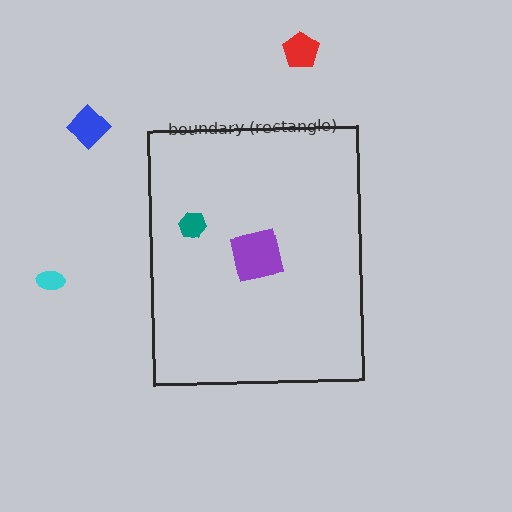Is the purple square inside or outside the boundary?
Inside.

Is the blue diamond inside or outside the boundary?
Outside.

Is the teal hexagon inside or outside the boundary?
Inside.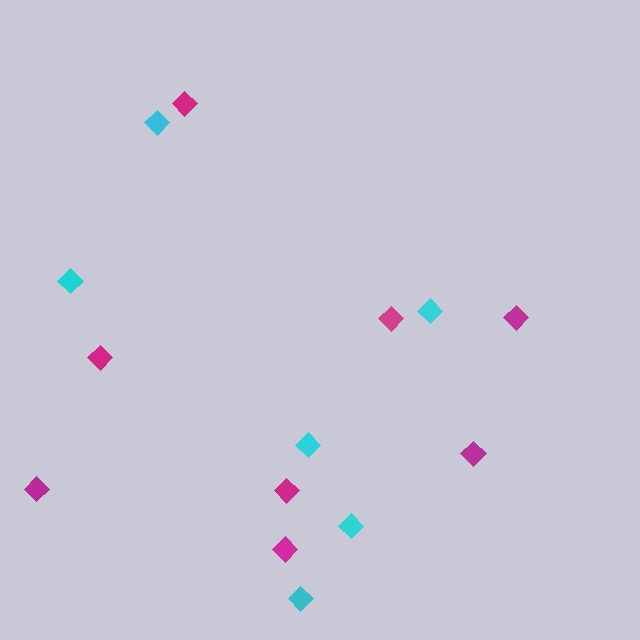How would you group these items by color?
There are 2 groups: one group of magenta diamonds (8) and one group of cyan diamonds (6).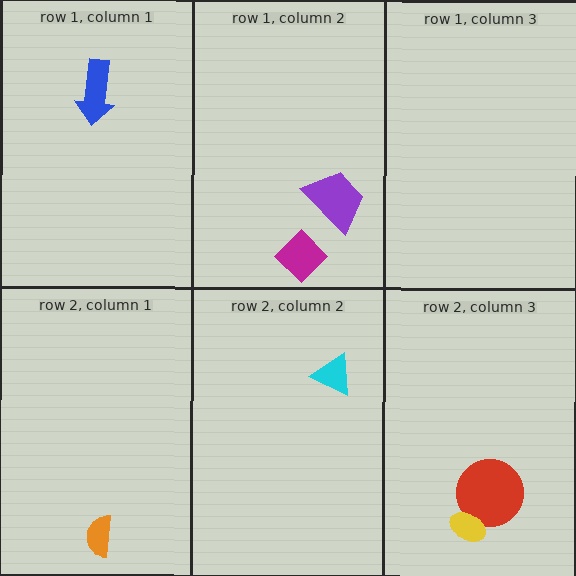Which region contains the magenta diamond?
The row 1, column 2 region.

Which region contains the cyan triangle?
The row 2, column 2 region.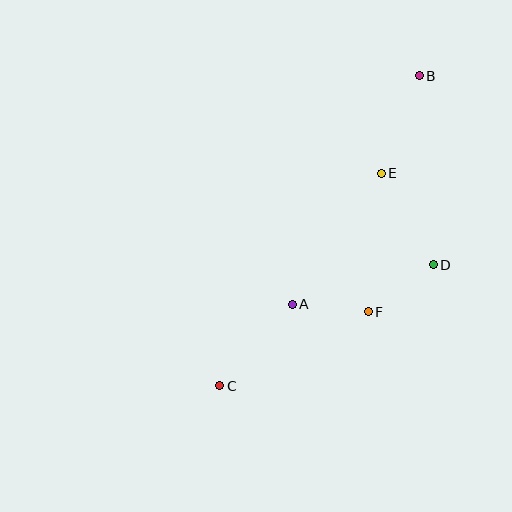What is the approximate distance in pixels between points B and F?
The distance between B and F is approximately 242 pixels.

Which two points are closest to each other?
Points A and F are closest to each other.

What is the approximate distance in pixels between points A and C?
The distance between A and C is approximately 109 pixels.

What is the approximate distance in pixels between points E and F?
The distance between E and F is approximately 139 pixels.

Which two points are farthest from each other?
Points B and C are farthest from each other.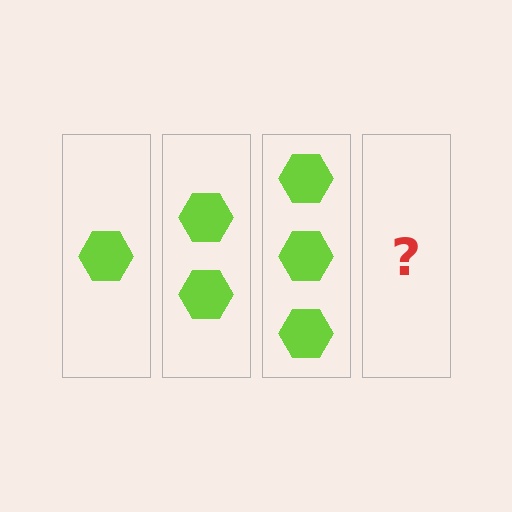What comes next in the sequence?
The next element should be 4 hexagons.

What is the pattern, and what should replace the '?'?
The pattern is that each step adds one more hexagon. The '?' should be 4 hexagons.